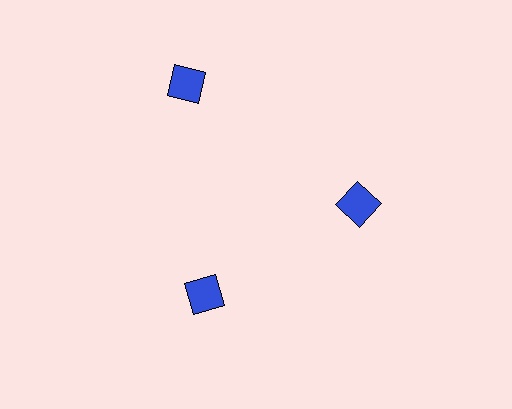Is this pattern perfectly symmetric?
No. The 3 blue squares are arranged in a ring, but one element near the 11 o'clock position is pushed outward from the center, breaking the 3-fold rotational symmetry.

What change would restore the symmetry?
The symmetry would be restored by moving it inward, back onto the ring so that all 3 squares sit at equal angles and equal distance from the center.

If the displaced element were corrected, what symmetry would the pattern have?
It would have 3-fold rotational symmetry — the pattern would map onto itself every 120 degrees.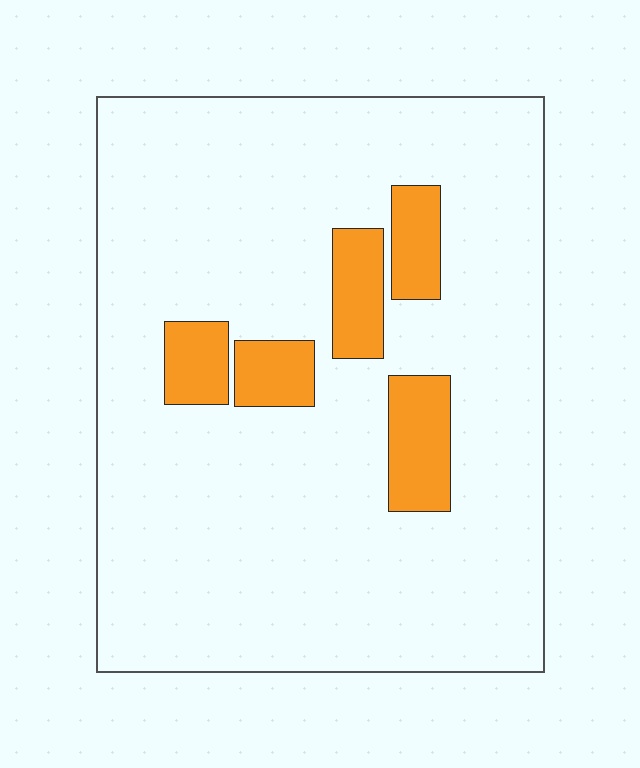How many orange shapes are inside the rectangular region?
5.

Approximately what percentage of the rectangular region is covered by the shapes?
Approximately 10%.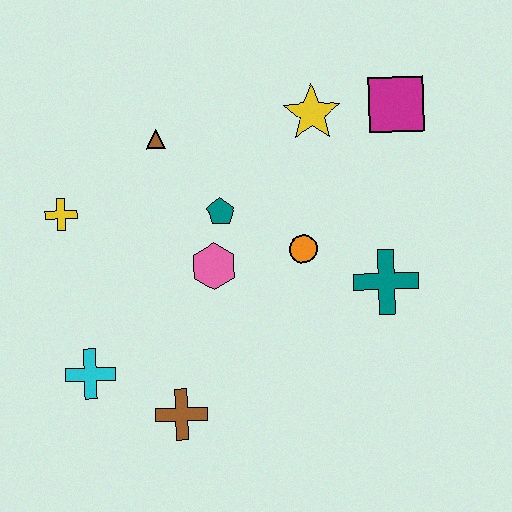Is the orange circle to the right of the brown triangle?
Yes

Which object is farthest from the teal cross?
The yellow cross is farthest from the teal cross.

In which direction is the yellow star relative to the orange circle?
The yellow star is above the orange circle.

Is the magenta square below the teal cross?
No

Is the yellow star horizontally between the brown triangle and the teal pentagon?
No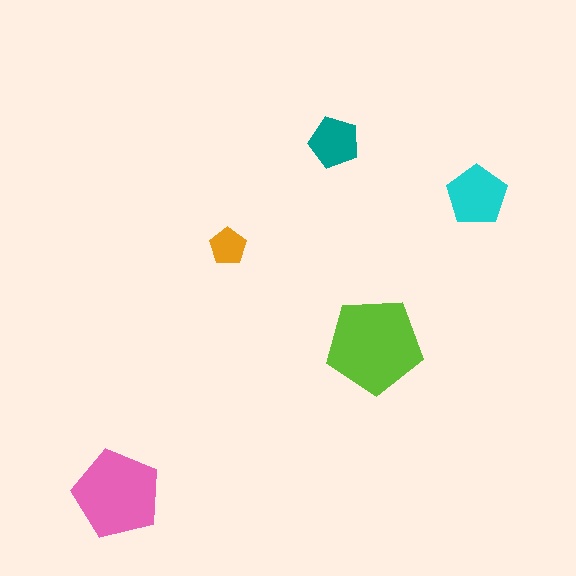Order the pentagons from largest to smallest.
the lime one, the pink one, the cyan one, the teal one, the orange one.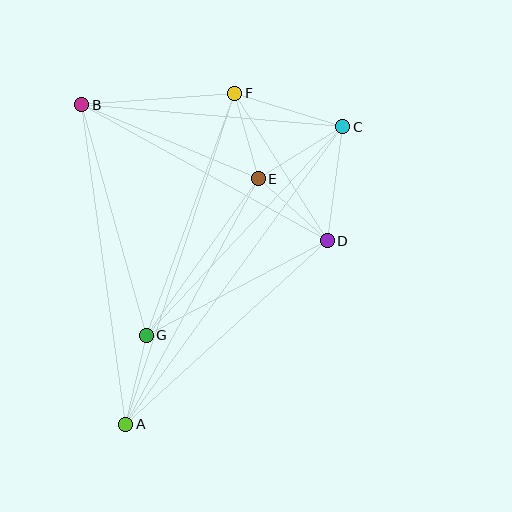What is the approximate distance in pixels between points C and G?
The distance between C and G is approximately 287 pixels.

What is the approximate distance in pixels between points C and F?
The distance between C and F is approximately 113 pixels.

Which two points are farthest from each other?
Points A and C are farthest from each other.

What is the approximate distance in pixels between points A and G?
The distance between A and G is approximately 91 pixels.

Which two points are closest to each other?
Points E and F are closest to each other.